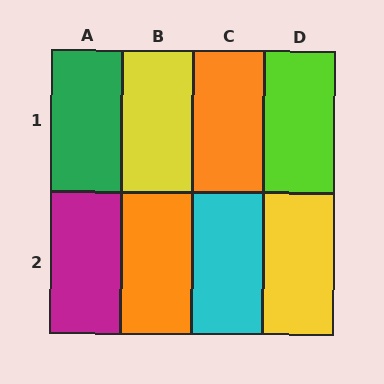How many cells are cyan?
1 cell is cyan.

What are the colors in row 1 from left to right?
Green, yellow, orange, lime.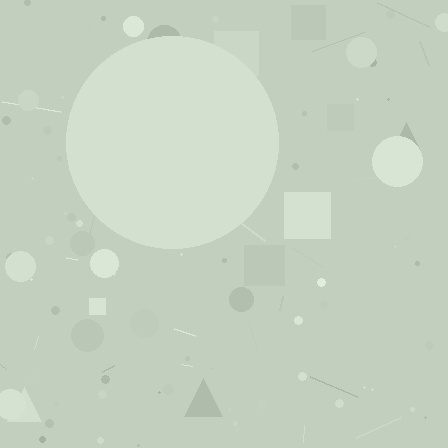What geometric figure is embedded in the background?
A circle is embedded in the background.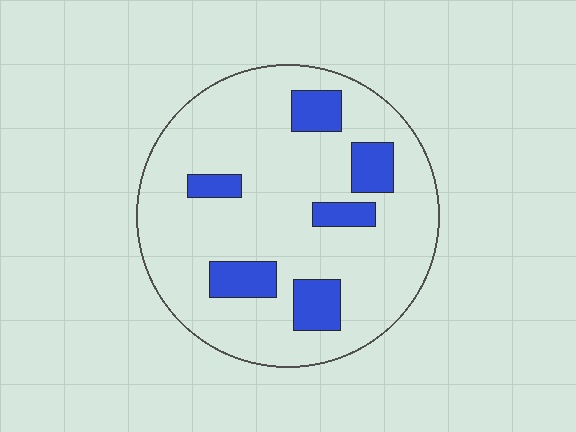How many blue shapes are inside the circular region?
6.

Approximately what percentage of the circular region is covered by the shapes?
Approximately 15%.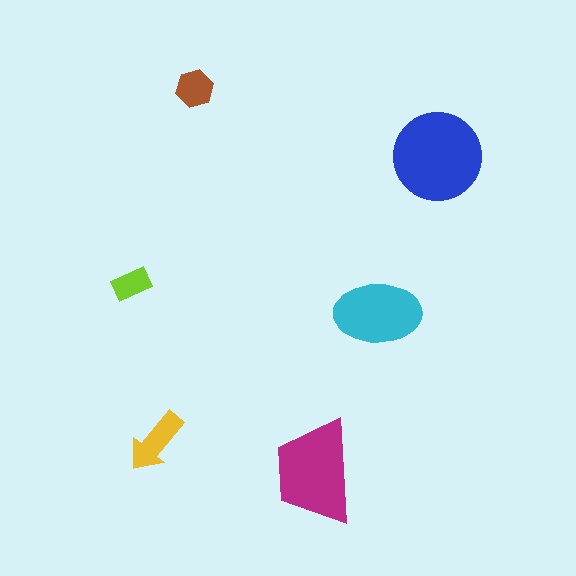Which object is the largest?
The blue circle.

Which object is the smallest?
The lime rectangle.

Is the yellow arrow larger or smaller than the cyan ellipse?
Smaller.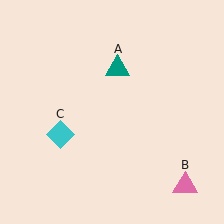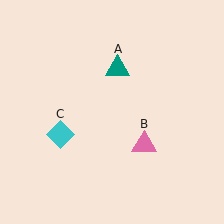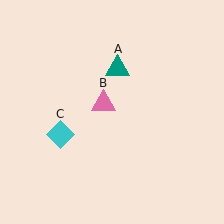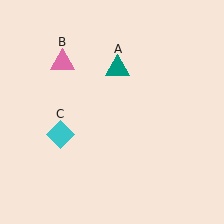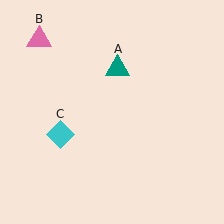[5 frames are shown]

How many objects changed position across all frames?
1 object changed position: pink triangle (object B).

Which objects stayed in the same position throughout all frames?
Teal triangle (object A) and cyan diamond (object C) remained stationary.